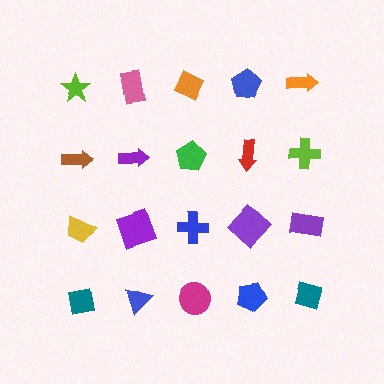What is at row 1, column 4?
A blue pentagon.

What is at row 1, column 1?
A lime star.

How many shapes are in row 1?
5 shapes.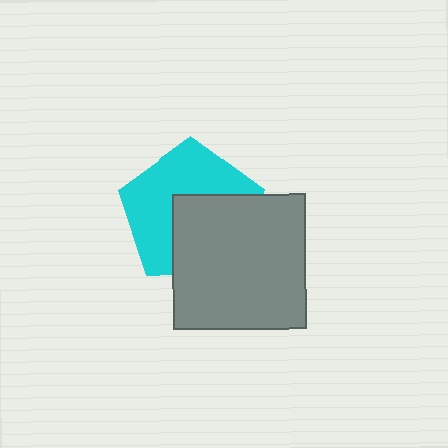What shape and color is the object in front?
The object in front is a gray rectangle.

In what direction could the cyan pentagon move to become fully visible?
The cyan pentagon could move toward the upper-left. That would shift it out from behind the gray rectangle entirely.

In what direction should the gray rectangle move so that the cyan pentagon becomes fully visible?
The gray rectangle should move toward the lower-right. That is the shortest direction to clear the overlap and leave the cyan pentagon fully visible.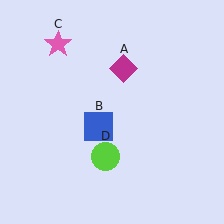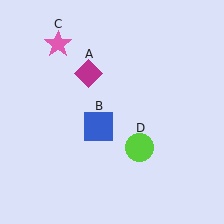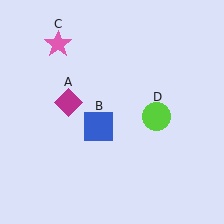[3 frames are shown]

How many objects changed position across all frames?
2 objects changed position: magenta diamond (object A), lime circle (object D).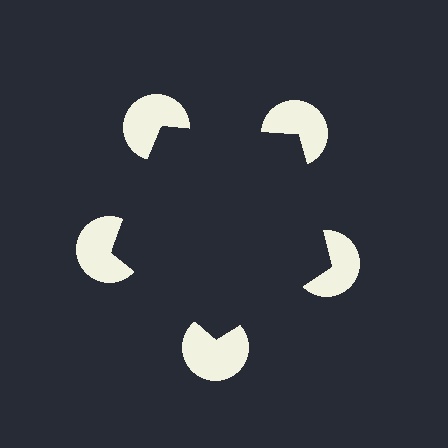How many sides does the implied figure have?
5 sides.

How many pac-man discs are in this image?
There are 5 — one at each vertex of the illusory pentagon.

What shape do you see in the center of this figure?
An illusory pentagon — its edges are inferred from the aligned wedge cuts in the pac-man discs, not physically drawn.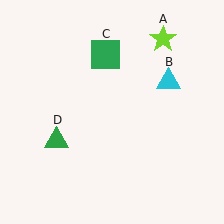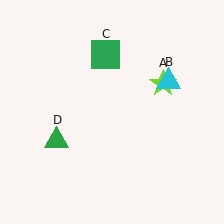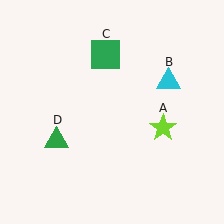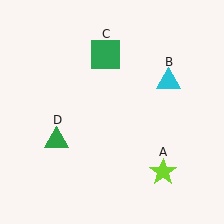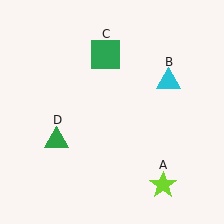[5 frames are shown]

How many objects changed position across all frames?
1 object changed position: lime star (object A).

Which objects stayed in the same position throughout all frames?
Cyan triangle (object B) and green square (object C) and green triangle (object D) remained stationary.